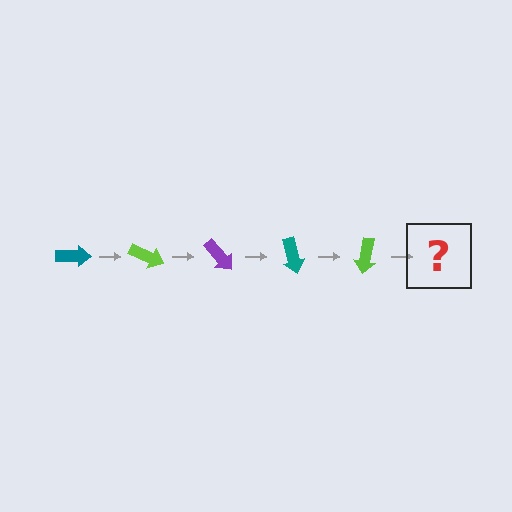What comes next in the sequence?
The next element should be a purple arrow, rotated 125 degrees from the start.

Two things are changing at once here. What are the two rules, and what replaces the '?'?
The two rules are that it rotates 25 degrees each step and the color cycles through teal, lime, and purple. The '?' should be a purple arrow, rotated 125 degrees from the start.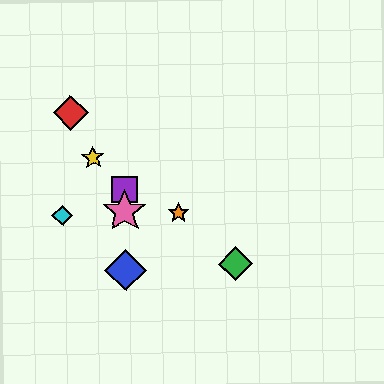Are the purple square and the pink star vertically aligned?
Yes, both are at x≈124.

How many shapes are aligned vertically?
3 shapes (the blue diamond, the purple square, the pink star) are aligned vertically.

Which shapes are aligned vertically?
The blue diamond, the purple square, the pink star are aligned vertically.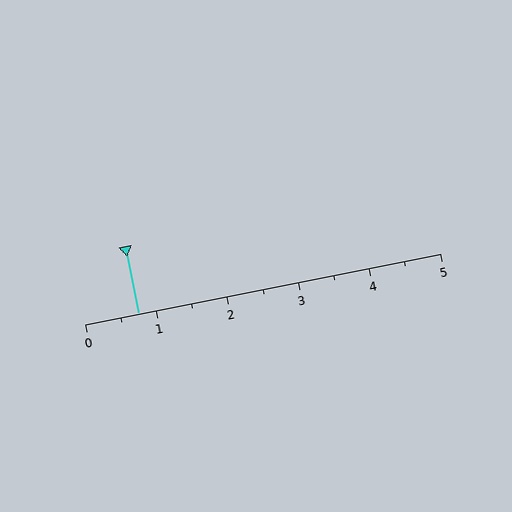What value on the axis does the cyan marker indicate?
The marker indicates approximately 0.8.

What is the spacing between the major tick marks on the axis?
The major ticks are spaced 1 apart.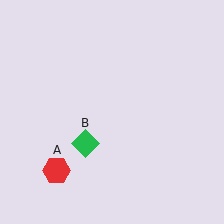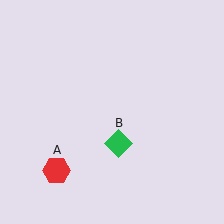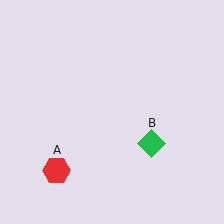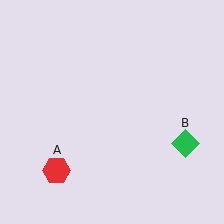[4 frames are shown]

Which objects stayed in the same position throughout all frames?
Red hexagon (object A) remained stationary.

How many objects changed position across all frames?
1 object changed position: green diamond (object B).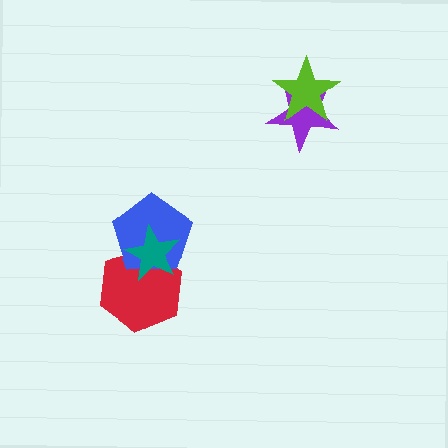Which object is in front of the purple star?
The lime star is in front of the purple star.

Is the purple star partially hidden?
Yes, it is partially covered by another shape.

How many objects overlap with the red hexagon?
2 objects overlap with the red hexagon.